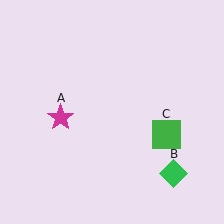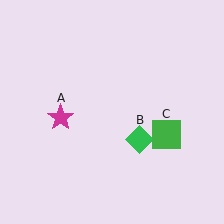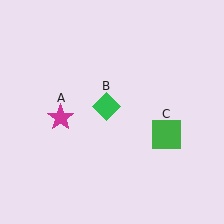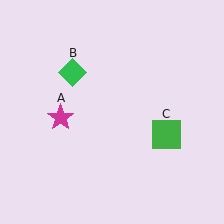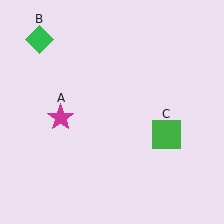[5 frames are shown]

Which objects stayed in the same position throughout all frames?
Magenta star (object A) and green square (object C) remained stationary.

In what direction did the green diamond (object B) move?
The green diamond (object B) moved up and to the left.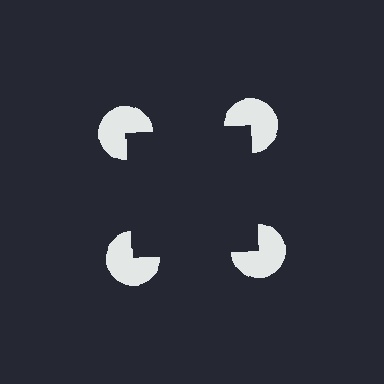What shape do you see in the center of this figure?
An illusory square — its edges are inferred from the aligned wedge cuts in the pac-man discs, not physically drawn.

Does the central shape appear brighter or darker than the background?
It typically appears slightly darker than the background, even though no actual brightness change is drawn.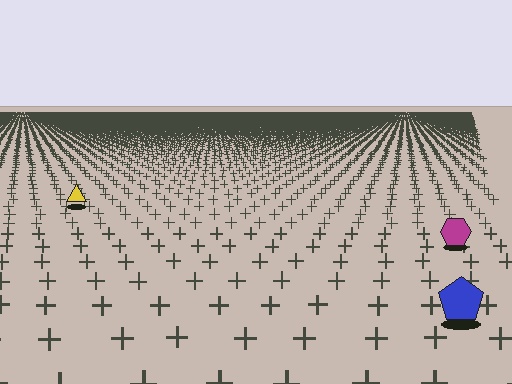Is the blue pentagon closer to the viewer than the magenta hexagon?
Yes. The blue pentagon is closer — you can tell from the texture gradient: the ground texture is coarser near it.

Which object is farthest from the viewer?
The yellow triangle is farthest from the viewer. It appears smaller and the ground texture around it is denser.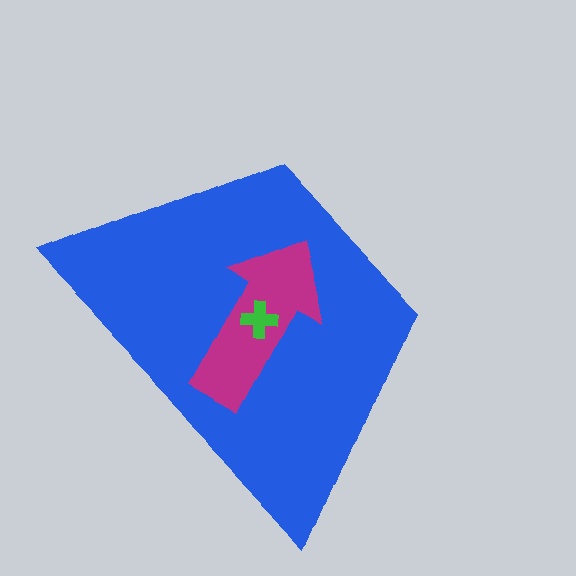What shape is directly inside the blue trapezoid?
The magenta arrow.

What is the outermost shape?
The blue trapezoid.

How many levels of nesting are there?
3.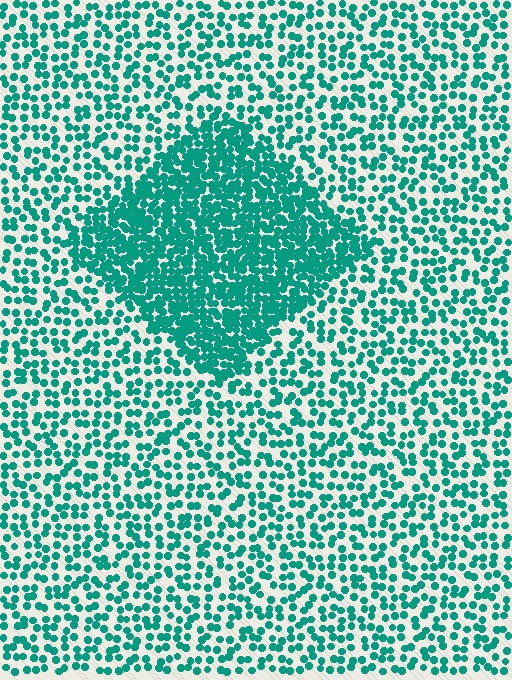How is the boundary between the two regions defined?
The boundary is defined by a change in element density (approximately 2.3x ratio). All elements are the same color, size, and shape.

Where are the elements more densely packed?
The elements are more densely packed inside the diamond boundary.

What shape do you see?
I see a diamond.